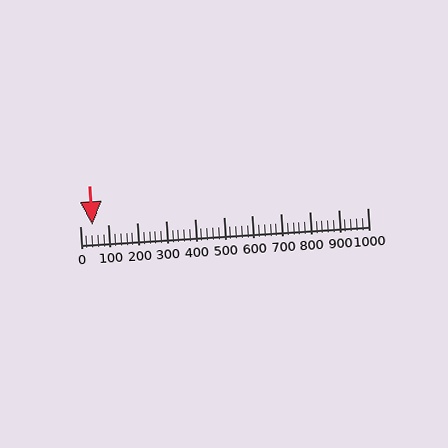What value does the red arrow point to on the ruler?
The red arrow points to approximately 42.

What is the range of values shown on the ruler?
The ruler shows values from 0 to 1000.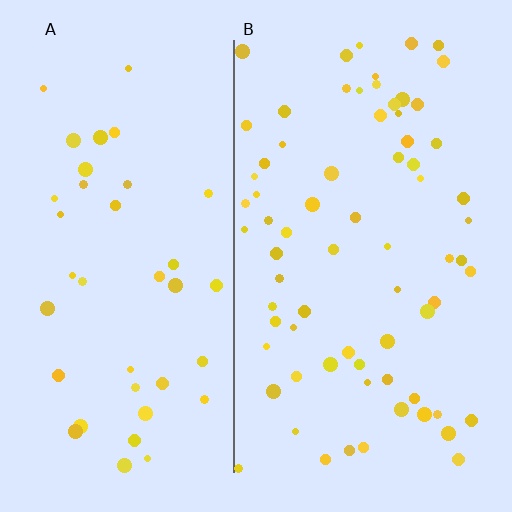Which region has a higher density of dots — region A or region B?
B (the right).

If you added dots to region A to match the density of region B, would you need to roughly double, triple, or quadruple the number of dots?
Approximately double.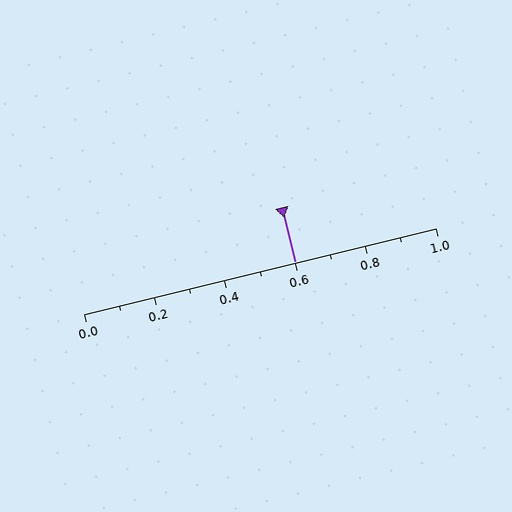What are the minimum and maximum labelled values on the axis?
The axis runs from 0.0 to 1.0.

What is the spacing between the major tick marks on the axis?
The major ticks are spaced 0.2 apart.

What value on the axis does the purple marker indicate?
The marker indicates approximately 0.6.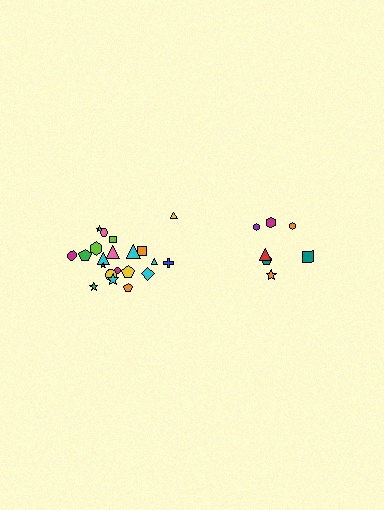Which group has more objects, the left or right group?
The left group.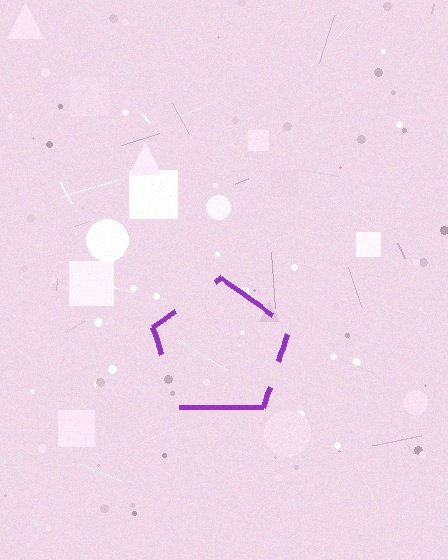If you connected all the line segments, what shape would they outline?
They would outline a pentagon.